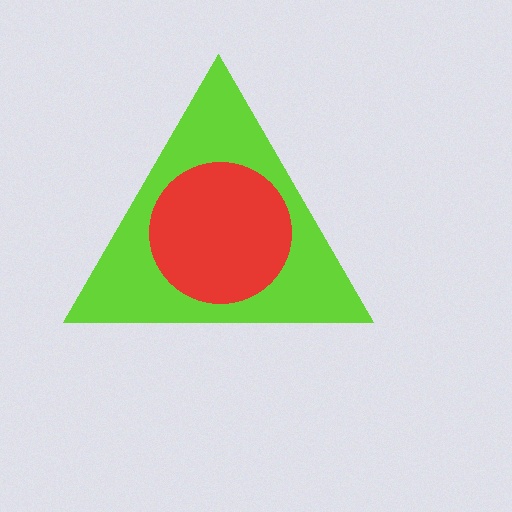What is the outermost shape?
The lime triangle.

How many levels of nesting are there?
2.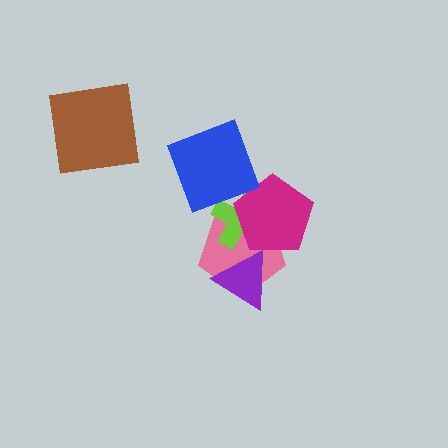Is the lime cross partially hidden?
Yes, it is partially covered by another shape.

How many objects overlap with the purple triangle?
1 object overlaps with the purple triangle.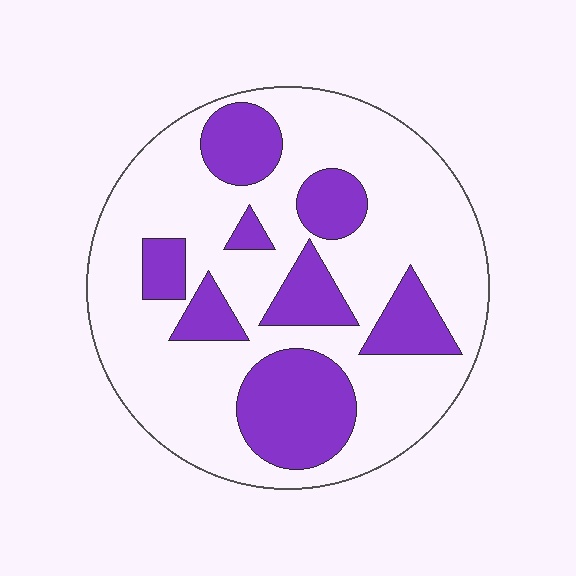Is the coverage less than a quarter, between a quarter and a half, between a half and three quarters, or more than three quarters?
Between a quarter and a half.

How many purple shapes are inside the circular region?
8.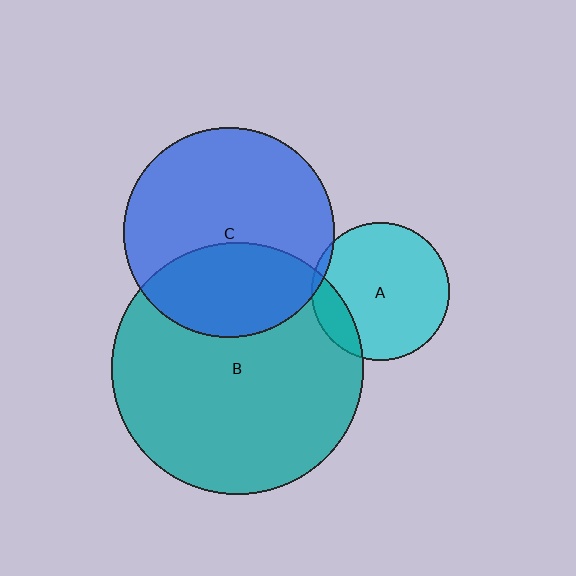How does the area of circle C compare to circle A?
Approximately 2.3 times.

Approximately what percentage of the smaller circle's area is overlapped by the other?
Approximately 35%.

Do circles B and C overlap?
Yes.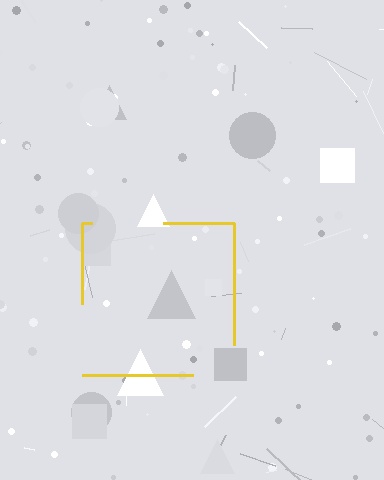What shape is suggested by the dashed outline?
The dashed outline suggests a square.